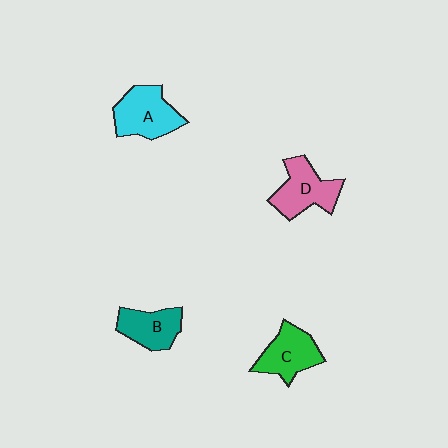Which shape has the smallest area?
Shape B (teal).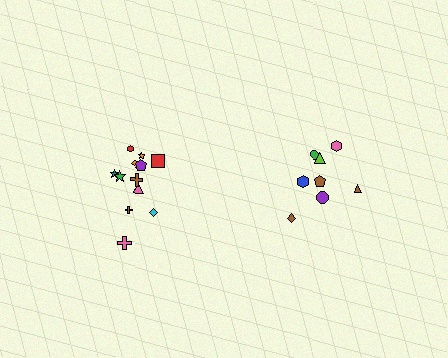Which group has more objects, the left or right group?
The left group.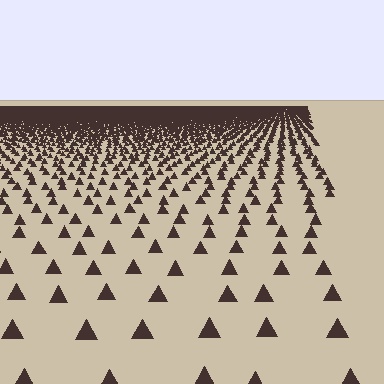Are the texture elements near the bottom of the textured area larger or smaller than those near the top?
Larger. Near the bottom, elements are closer to the viewer and appear at a bigger on-screen size.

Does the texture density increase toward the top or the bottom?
Density increases toward the top.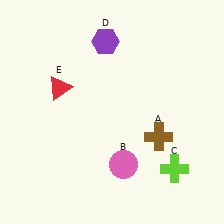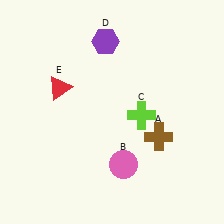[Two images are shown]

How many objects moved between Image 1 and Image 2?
1 object moved between the two images.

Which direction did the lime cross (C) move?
The lime cross (C) moved up.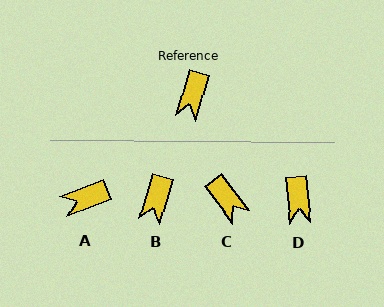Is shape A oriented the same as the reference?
No, it is off by about 53 degrees.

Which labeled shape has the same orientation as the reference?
B.